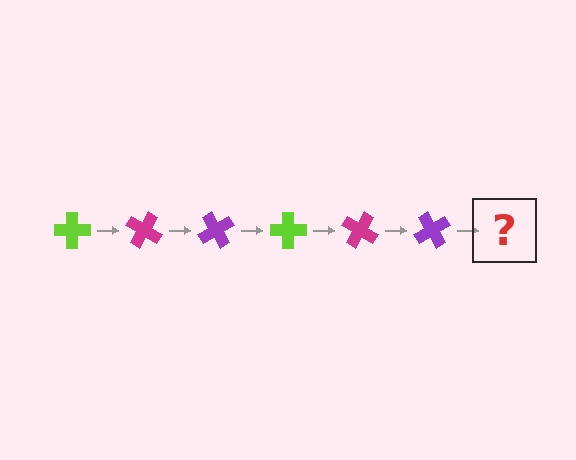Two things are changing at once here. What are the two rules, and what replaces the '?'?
The two rules are that it rotates 30 degrees each step and the color cycles through lime, magenta, and purple. The '?' should be a lime cross, rotated 180 degrees from the start.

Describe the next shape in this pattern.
It should be a lime cross, rotated 180 degrees from the start.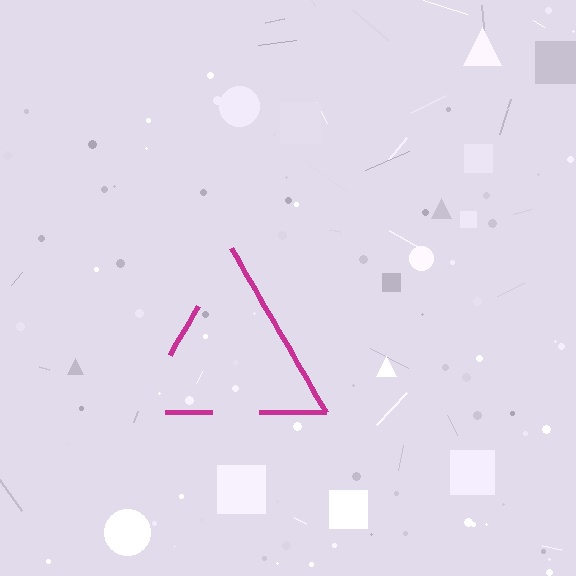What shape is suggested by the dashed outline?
The dashed outline suggests a triangle.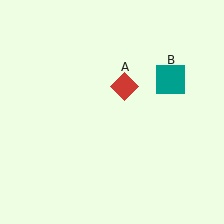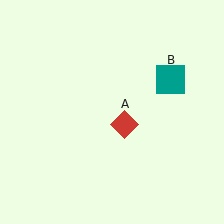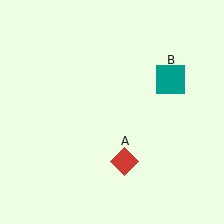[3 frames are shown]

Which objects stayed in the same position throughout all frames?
Teal square (object B) remained stationary.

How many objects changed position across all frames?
1 object changed position: red diamond (object A).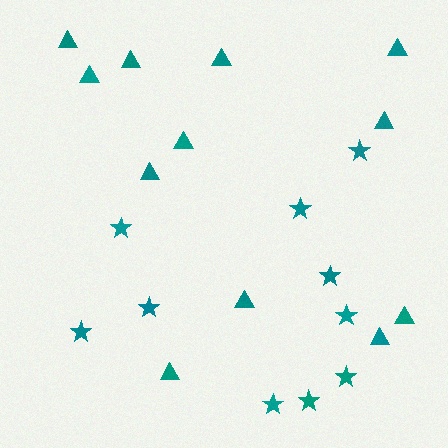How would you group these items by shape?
There are 2 groups: one group of triangles (12) and one group of stars (10).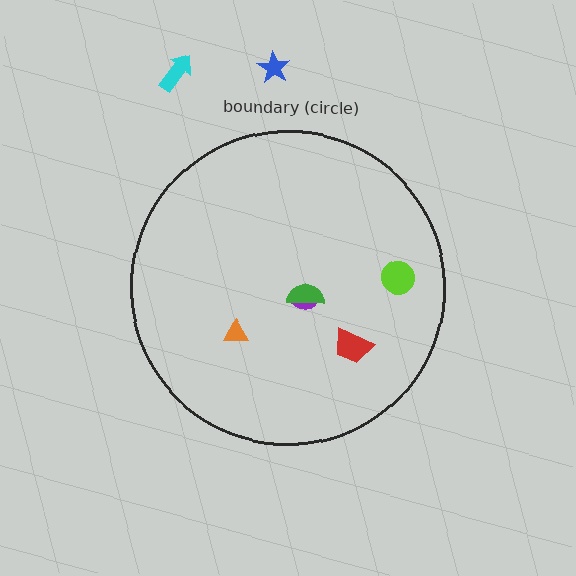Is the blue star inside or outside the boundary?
Outside.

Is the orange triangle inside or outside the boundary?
Inside.